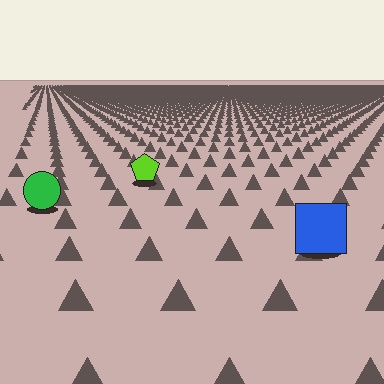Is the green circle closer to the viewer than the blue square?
No. The blue square is closer — you can tell from the texture gradient: the ground texture is coarser near it.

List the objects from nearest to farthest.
From nearest to farthest: the blue square, the green circle, the lime pentagon.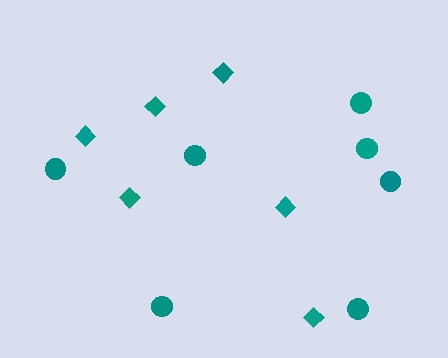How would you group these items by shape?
There are 2 groups: one group of circles (7) and one group of diamonds (6).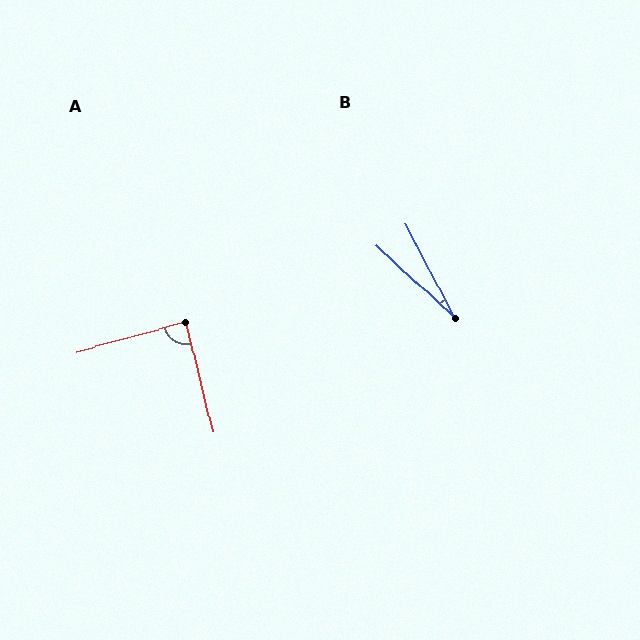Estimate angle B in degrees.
Approximately 20 degrees.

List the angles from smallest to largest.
B (20°), A (88°).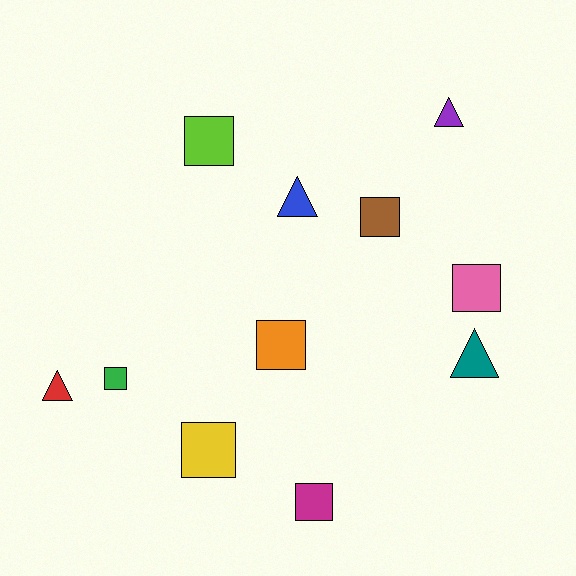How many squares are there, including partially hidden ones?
There are 7 squares.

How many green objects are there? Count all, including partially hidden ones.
There is 1 green object.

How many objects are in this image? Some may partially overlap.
There are 11 objects.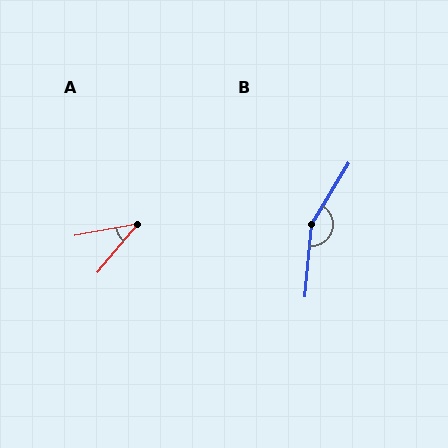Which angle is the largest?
B, at approximately 154 degrees.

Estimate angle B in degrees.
Approximately 154 degrees.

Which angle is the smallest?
A, at approximately 40 degrees.